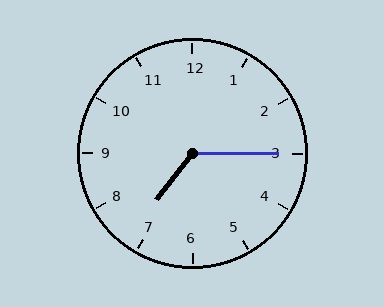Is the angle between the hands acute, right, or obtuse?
It is obtuse.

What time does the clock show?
7:15.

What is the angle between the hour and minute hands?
Approximately 128 degrees.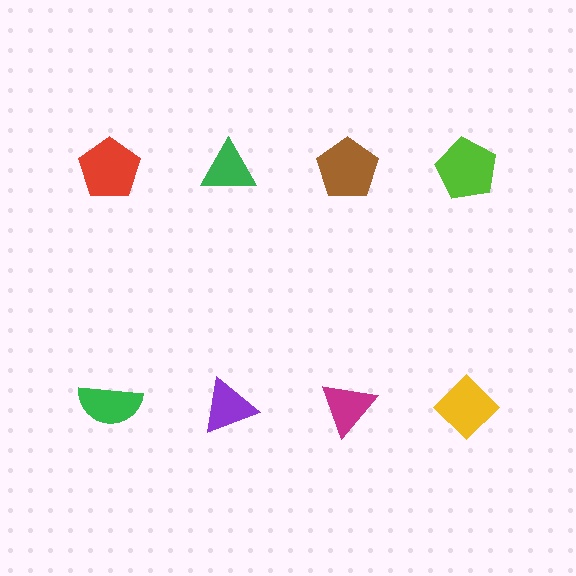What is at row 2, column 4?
A yellow diamond.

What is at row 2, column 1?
A green semicircle.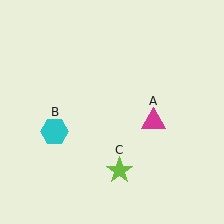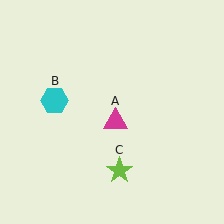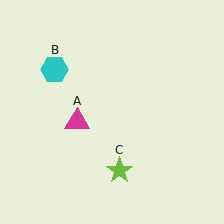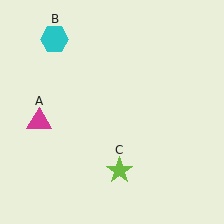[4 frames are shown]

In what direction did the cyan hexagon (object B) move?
The cyan hexagon (object B) moved up.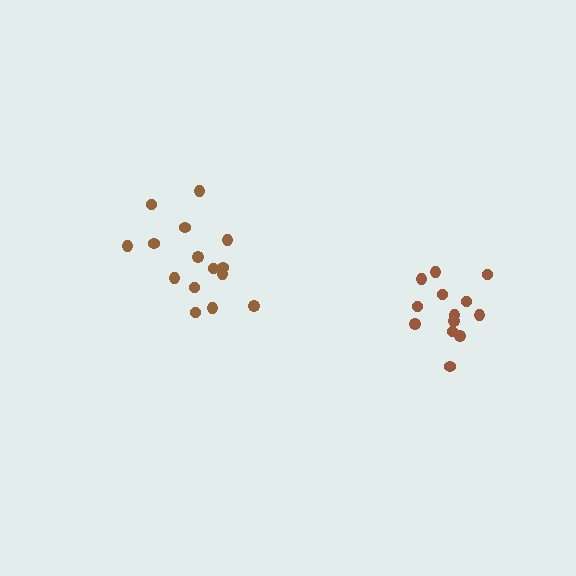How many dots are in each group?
Group 1: 15 dots, Group 2: 13 dots (28 total).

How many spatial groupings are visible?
There are 2 spatial groupings.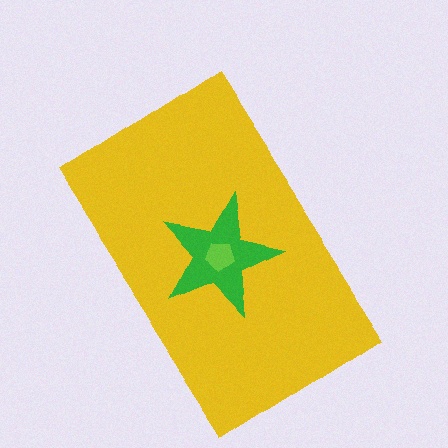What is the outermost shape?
The yellow rectangle.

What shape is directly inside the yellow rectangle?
The green star.